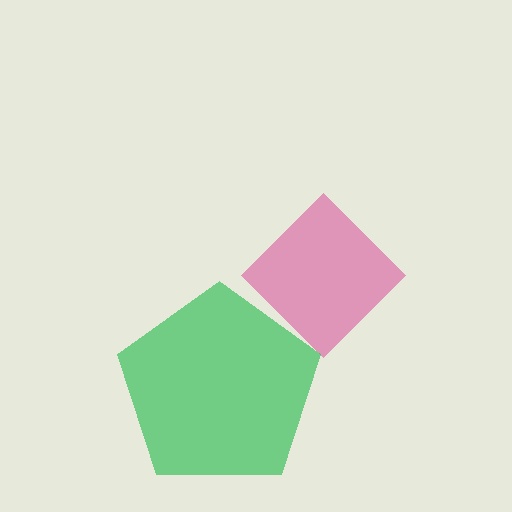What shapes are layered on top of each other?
The layered shapes are: a pink diamond, a green pentagon.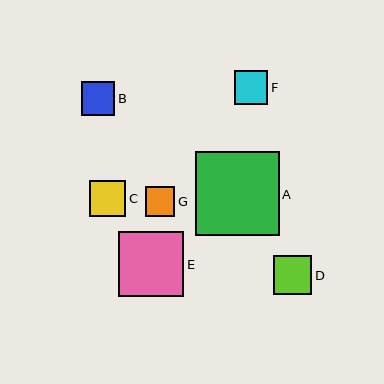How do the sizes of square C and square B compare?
Square C and square B are approximately the same size.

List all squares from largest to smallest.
From largest to smallest: A, E, D, C, F, B, G.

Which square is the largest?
Square A is the largest with a size of approximately 84 pixels.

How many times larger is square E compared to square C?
Square E is approximately 1.8 times the size of square C.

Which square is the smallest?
Square G is the smallest with a size of approximately 29 pixels.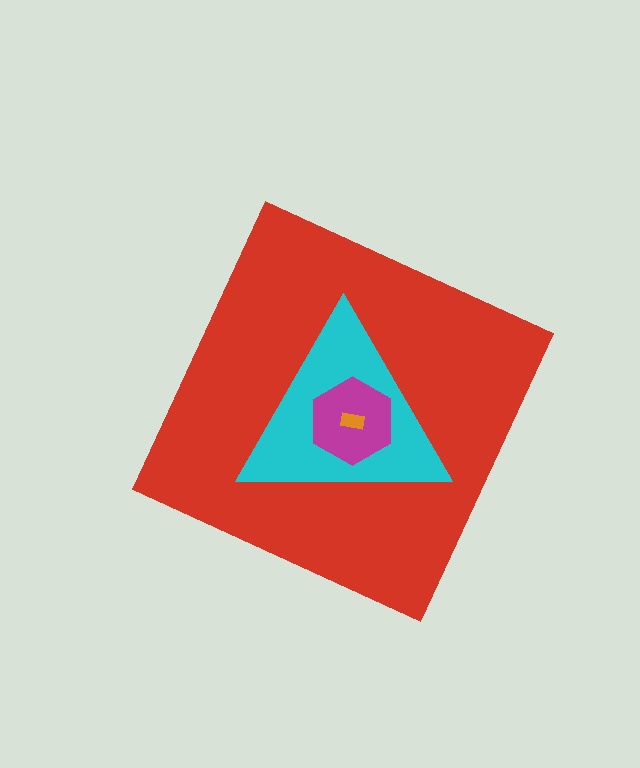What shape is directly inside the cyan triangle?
The magenta hexagon.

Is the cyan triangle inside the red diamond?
Yes.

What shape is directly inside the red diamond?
The cyan triangle.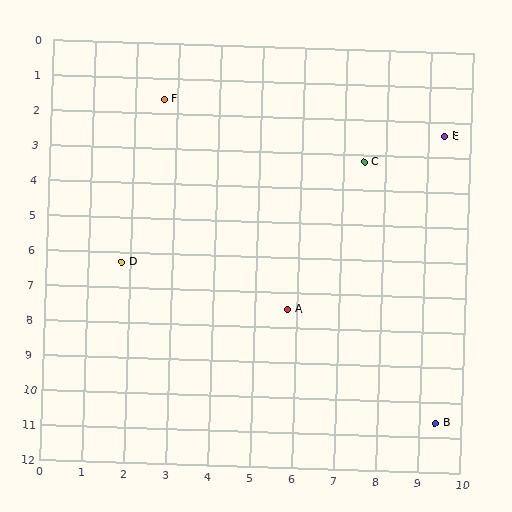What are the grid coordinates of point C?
Point C is at approximately (7.5, 3.2).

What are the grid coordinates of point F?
Point F is at approximately (2.7, 1.6).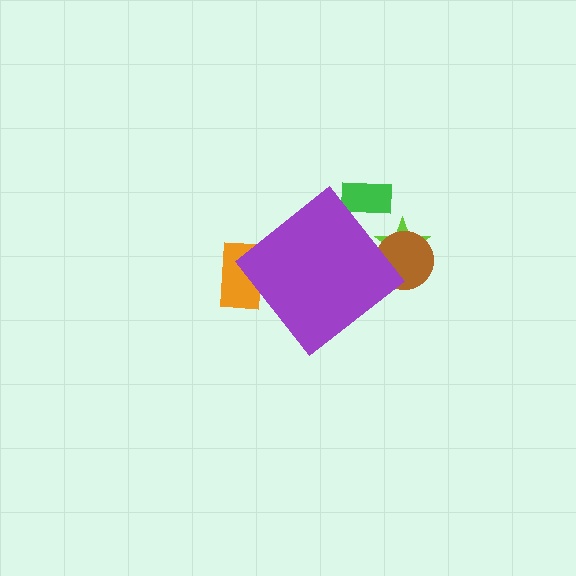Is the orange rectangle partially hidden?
Yes, the orange rectangle is partially hidden behind the purple diamond.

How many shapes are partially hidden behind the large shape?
4 shapes are partially hidden.